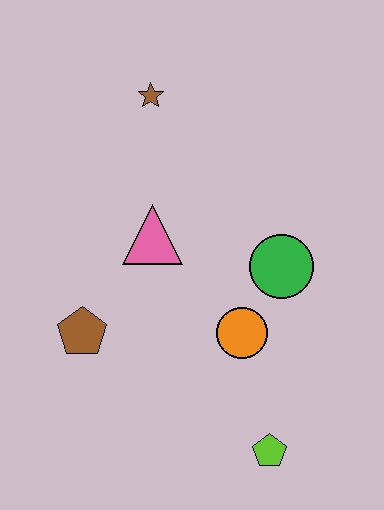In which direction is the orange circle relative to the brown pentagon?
The orange circle is to the right of the brown pentagon.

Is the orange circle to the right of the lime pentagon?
No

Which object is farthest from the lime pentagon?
The brown star is farthest from the lime pentagon.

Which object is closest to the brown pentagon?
The pink triangle is closest to the brown pentagon.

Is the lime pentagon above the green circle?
No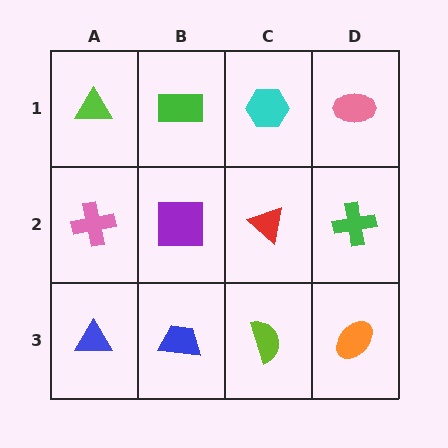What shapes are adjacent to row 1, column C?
A red triangle (row 2, column C), a green rectangle (row 1, column B), a pink ellipse (row 1, column D).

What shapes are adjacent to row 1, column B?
A purple square (row 2, column B), a lime triangle (row 1, column A), a cyan hexagon (row 1, column C).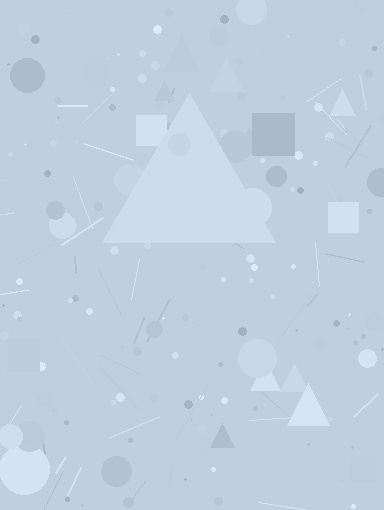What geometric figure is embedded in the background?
A triangle is embedded in the background.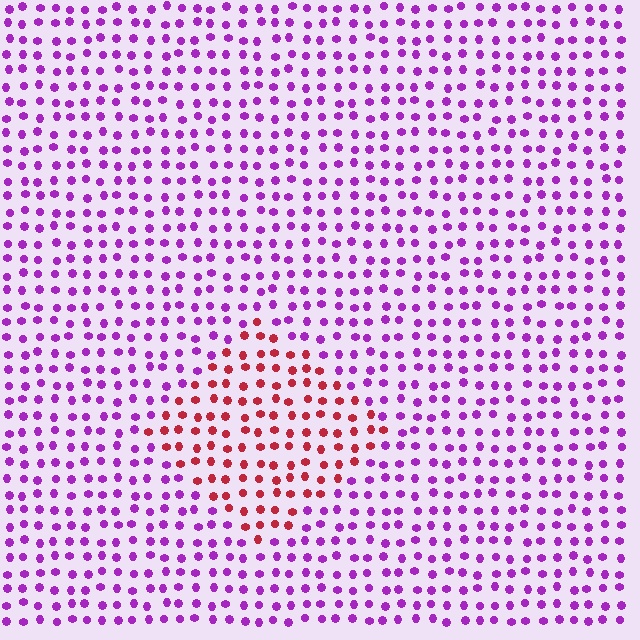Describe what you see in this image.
The image is filled with small purple elements in a uniform arrangement. A diamond-shaped region is visible where the elements are tinted to a slightly different hue, forming a subtle color boundary.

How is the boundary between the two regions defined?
The boundary is defined purely by a slight shift in hue (about 61 degrees). Spacing, size, and orientation are identical on both sides.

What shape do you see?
I see a diamond.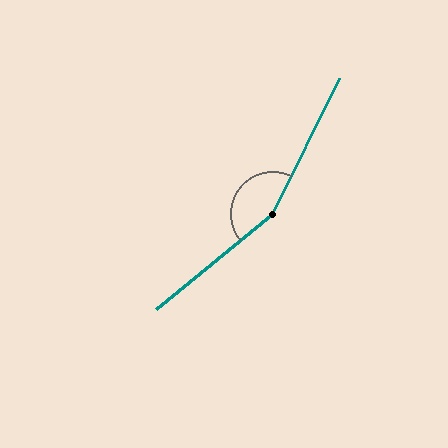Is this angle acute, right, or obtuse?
It is obtuse.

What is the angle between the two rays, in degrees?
Approximately 155 degrees.